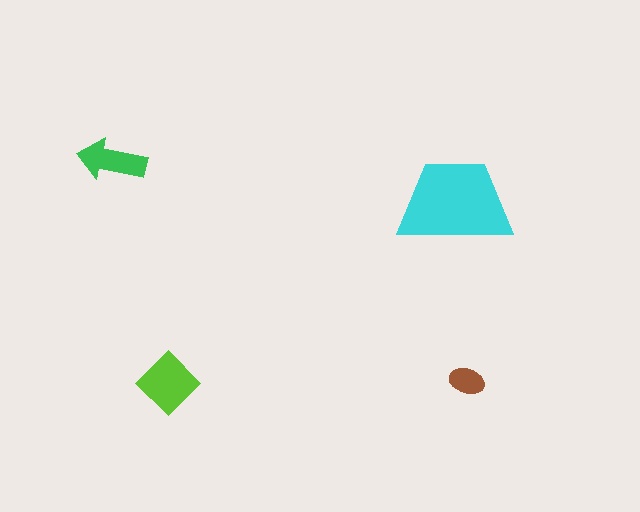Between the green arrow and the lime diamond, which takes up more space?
The lime diamond.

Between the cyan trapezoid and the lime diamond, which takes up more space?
The cyan trapezoid.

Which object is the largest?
The cyan trapezoid.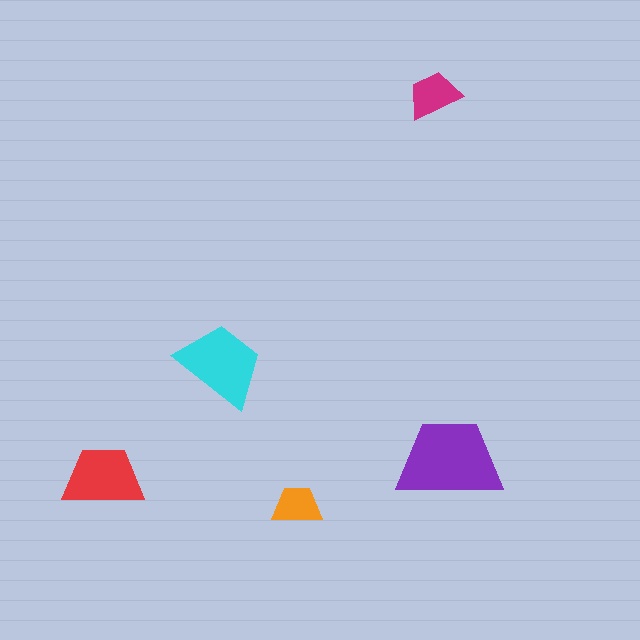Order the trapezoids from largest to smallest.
the purple one, the cyan one, the red one, the magenta one, the orange one.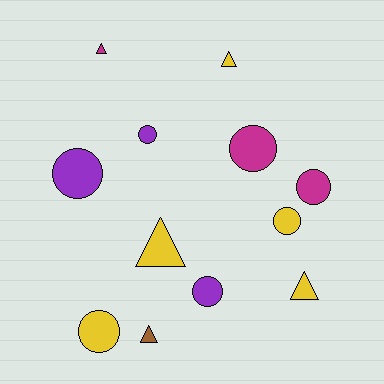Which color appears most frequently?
Yellow, with 5 objects.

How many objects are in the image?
There are 12 objects.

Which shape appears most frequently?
Circle, with 7 objects.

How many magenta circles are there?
There are 2 magenta circles.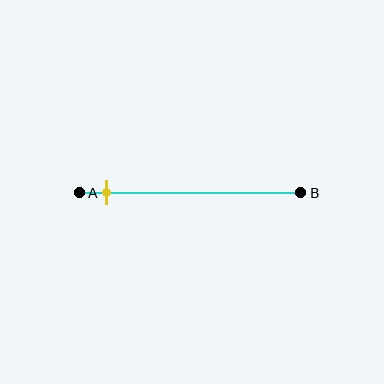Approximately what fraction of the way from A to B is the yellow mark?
The yellow mark is approximately 10% of the way from A to B.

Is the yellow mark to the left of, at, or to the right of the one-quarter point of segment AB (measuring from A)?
The yellow mark is to the left of the one-quarter point of segment AB.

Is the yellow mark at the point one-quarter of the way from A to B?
No, the mark is at about 10% from A, not at the 25% one-quarter point.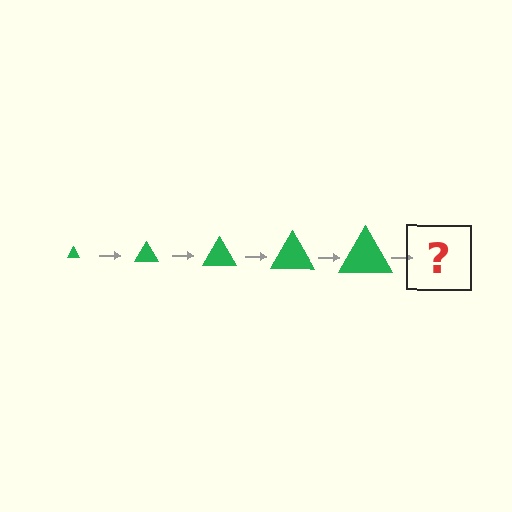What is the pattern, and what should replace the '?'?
The pattern is that the triangle gets progressively larger each step. The '?' should be a green triangle, larger than the previous one.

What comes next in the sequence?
The next element should be a green triangle, larger than the previous one.